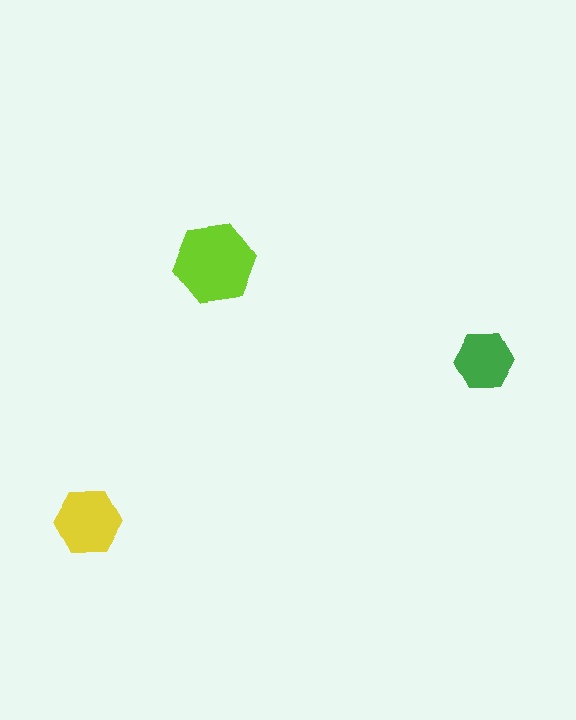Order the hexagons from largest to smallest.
the lime one, the yellow one, the green one.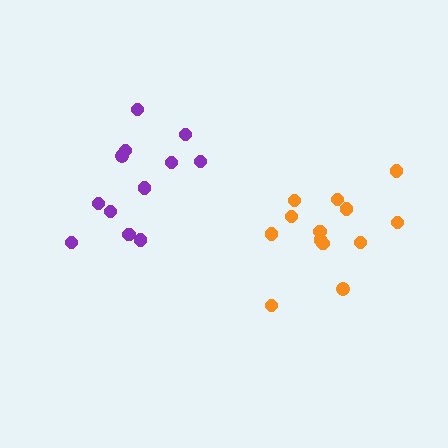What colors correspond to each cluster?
The clusters are colored: purple, orange.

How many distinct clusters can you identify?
There are 2 distinct clusters.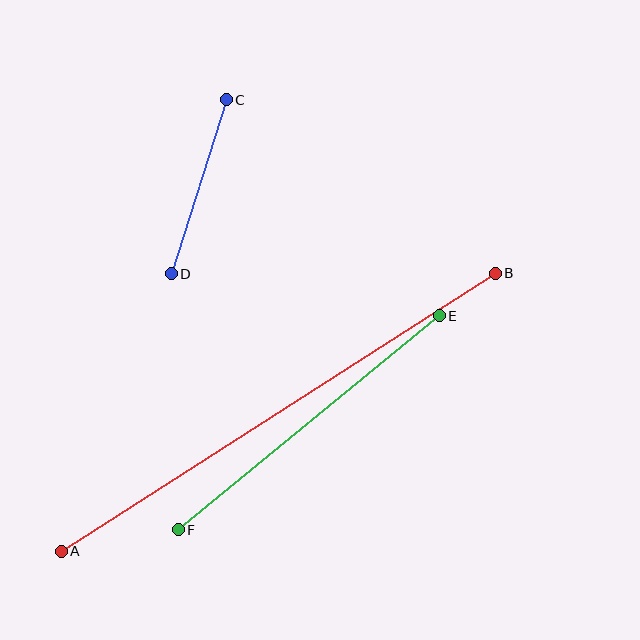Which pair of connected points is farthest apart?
Points A and B are farthest apart.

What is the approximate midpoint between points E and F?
The midpoint is at approximately (309, 423) pixels.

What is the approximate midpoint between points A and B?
The midpoint is at approximately (278, 412) pixels.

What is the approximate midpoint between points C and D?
The midpoint is at approximately (199, 187) pixels.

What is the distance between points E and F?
The distance is approximately 337 pixels.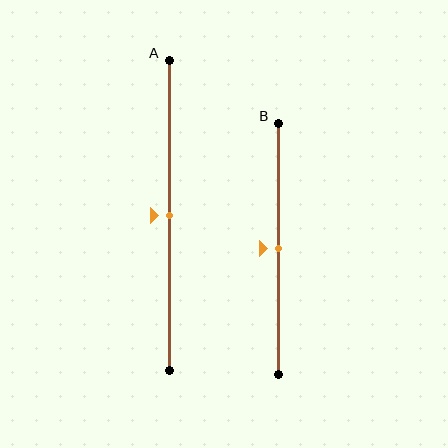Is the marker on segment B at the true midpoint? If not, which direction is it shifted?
Yes, the marker on segment B is at the true midpoint.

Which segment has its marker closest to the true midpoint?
Segment A has its marker closest to the true midpoint.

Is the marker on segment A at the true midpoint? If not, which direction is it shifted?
Yes, the marker on segment A is at the true midpoint.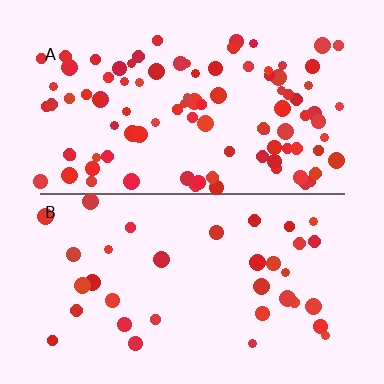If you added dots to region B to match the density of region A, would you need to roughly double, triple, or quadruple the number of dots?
Approximately triple.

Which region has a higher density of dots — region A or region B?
A (the top).